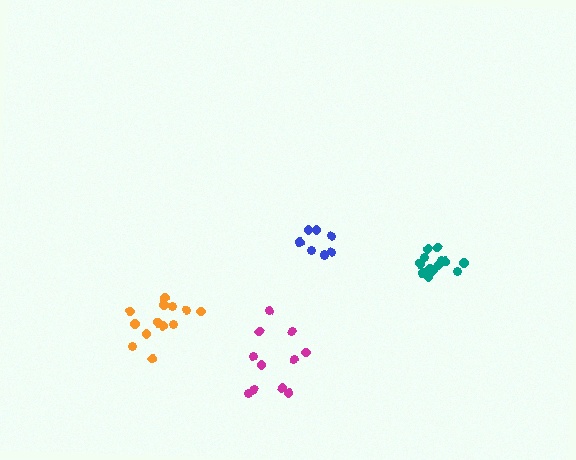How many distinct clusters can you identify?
There are 4 distinct clusters.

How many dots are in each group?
Group 1: 14 dots, Group 2: 14 dots, Group 3: 12 dots, Group 4: 8 dots (48 total).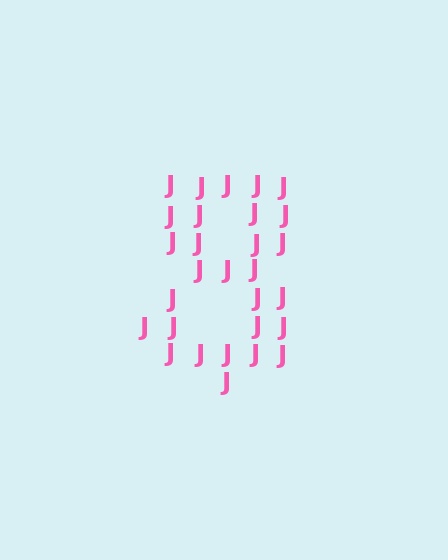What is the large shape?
The large shape is the digit 8.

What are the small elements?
The small elements are letter J's.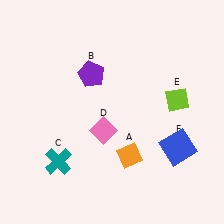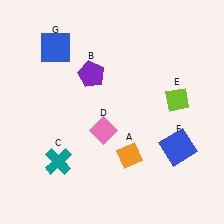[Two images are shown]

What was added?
A blue square (G) was added in Image 2.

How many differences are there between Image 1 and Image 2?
There is 1 difference between the two images.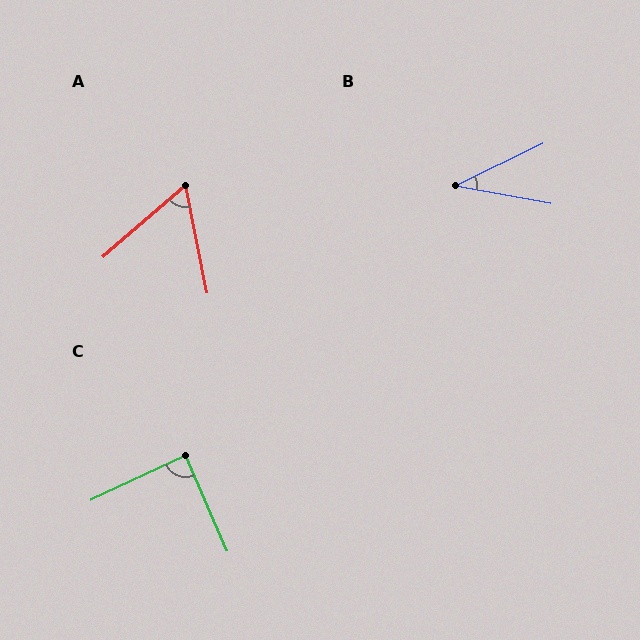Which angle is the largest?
C, at approximately 88 degrees.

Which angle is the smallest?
B, at approximately 37 degrees.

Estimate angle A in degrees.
Approximately 61 degrees.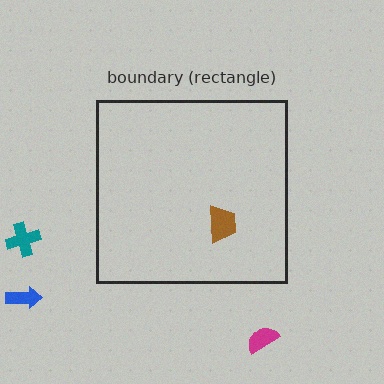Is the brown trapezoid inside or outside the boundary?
Inside.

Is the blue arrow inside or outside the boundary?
Outside.